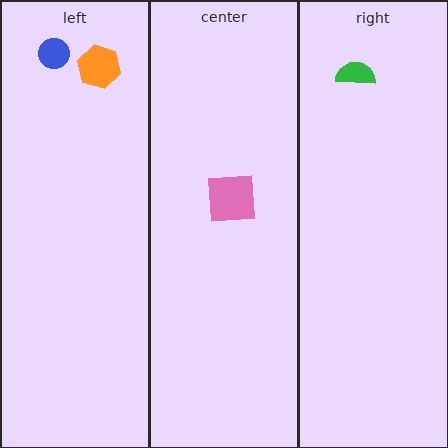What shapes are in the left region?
The orange hexagon, the blue circle.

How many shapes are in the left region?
2.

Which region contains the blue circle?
The left region.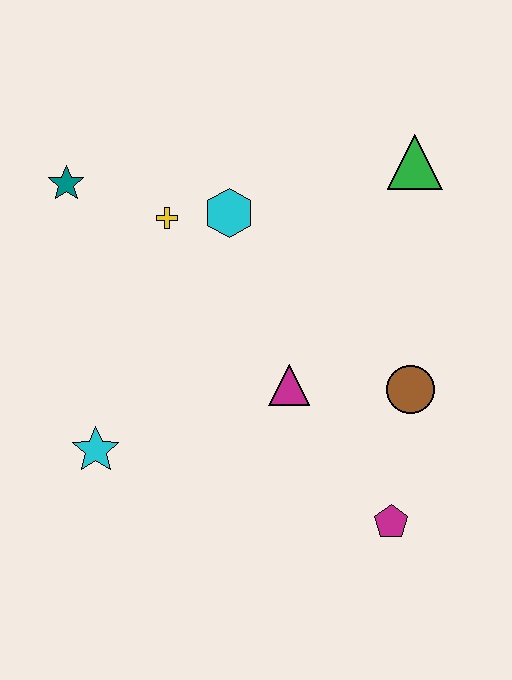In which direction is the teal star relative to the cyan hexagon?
The teal star is to the left of the cyan hexagon.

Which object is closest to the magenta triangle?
The brown circle is closest to the magenta triangle.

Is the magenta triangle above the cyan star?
Yes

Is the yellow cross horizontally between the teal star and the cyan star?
No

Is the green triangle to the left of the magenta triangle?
No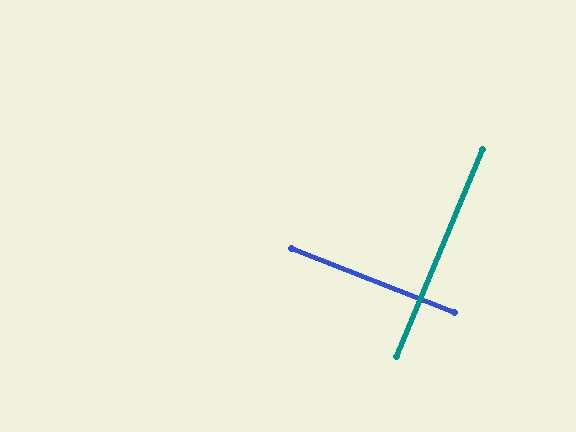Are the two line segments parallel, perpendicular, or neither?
Perpendicular — they meet at approximately 89°.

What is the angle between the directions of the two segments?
Approximately 89 degrees.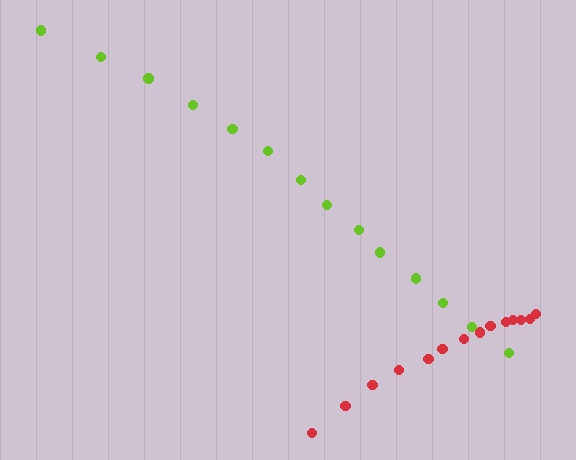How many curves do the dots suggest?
There are 2 distinct paths.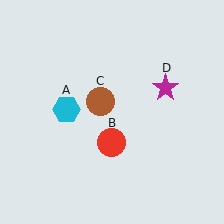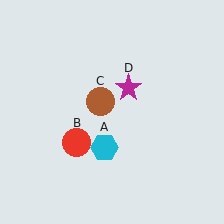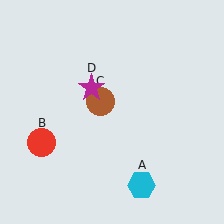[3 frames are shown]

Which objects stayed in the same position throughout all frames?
Brown circle (object C) remained stationary.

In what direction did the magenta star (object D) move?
The magenta star (object D) moved left.